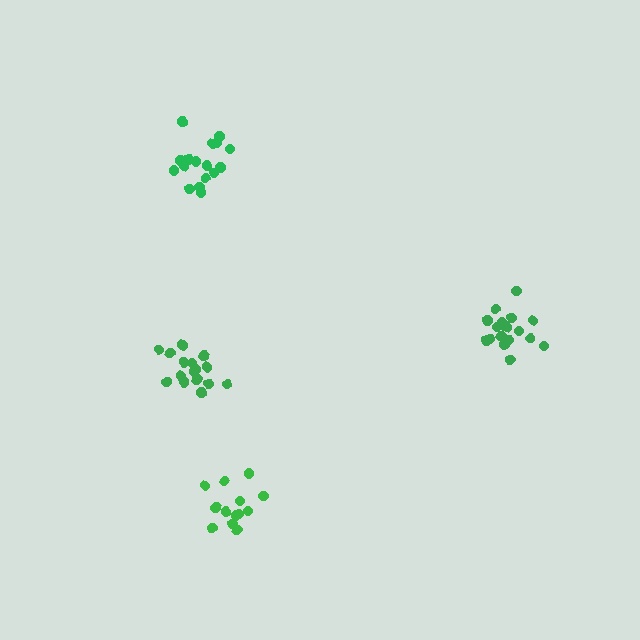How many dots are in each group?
Group 1: 17 dots, Group 2: 19 dots, Group 3: 16 dots, Group 4: 13 dots (65 total).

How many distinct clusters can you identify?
There are 4 distinct clusters.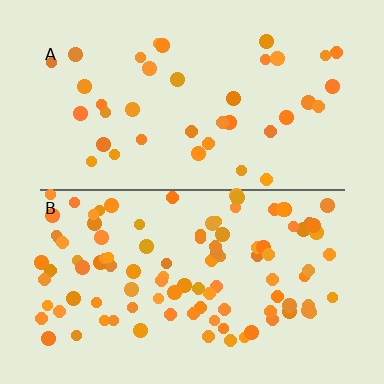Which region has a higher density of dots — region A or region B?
B (the bottom).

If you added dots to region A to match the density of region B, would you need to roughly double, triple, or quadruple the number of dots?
Approximately triple.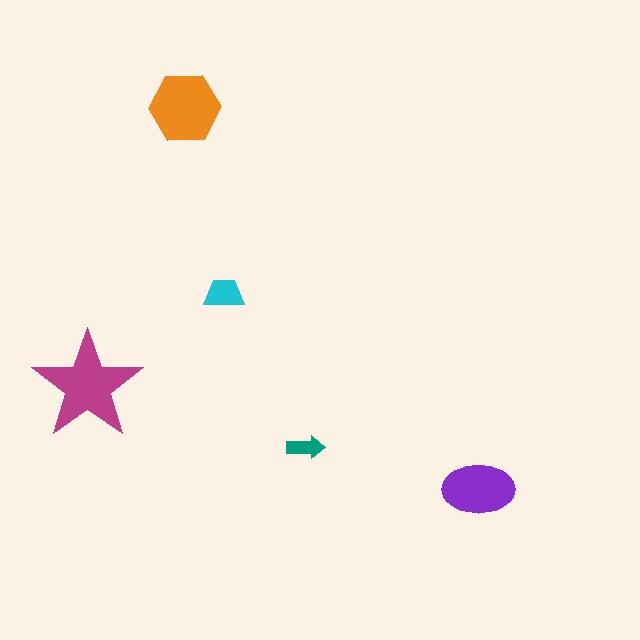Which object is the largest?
The magenta star.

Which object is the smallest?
The teal arrow.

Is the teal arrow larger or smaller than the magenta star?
Smaller.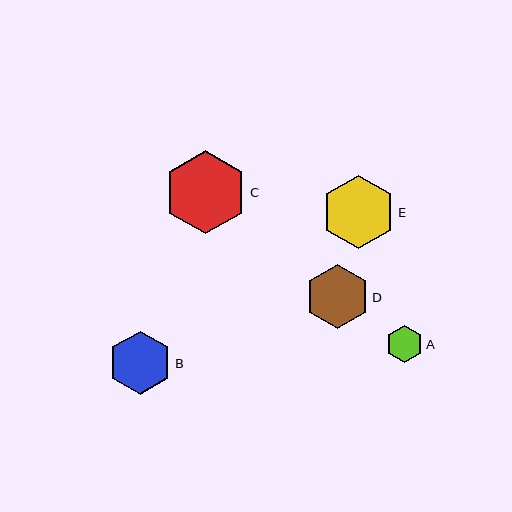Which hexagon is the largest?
Hexagon C is the largest with a size of approximately 84 pixels.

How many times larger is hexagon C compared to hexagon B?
Hexagon C is approximately 1.3 times the size of hexagon B.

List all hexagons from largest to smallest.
From largest to smallest: C, E, D, B, A.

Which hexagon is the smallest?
Hexagon A is the smallest with a size of approximately 37 pixels.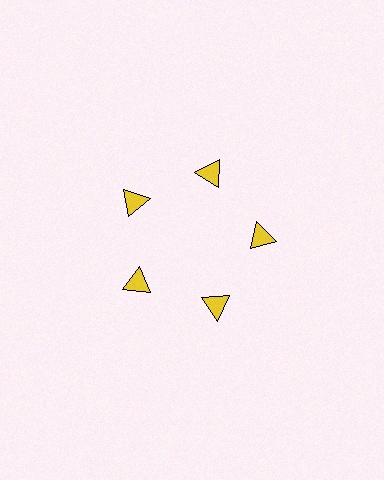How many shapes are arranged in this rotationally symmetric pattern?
There are 5 shapes, arranged in 5 groups of 1.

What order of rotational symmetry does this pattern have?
This pattern has 5-fold rotational symmetry.